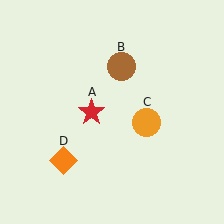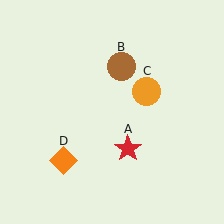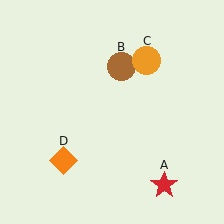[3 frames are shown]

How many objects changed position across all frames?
2 objects changed position: red star (object A), orange circle (object C).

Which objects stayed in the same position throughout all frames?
Brown circle (object B) and orange diamond (object D) remained stationary.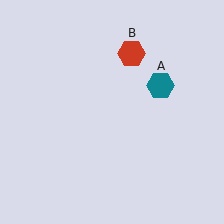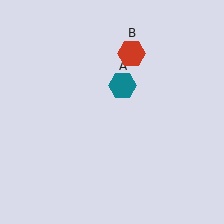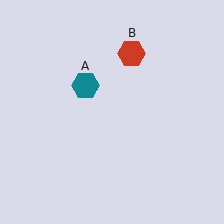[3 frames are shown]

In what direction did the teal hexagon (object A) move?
The teal hexagon (object A) moved left.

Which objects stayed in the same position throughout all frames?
Red hexagon (object B) remained stationary.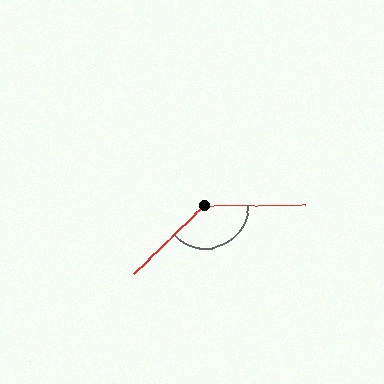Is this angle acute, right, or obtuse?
It is obtuse.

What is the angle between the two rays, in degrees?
Approximately 136 degrees.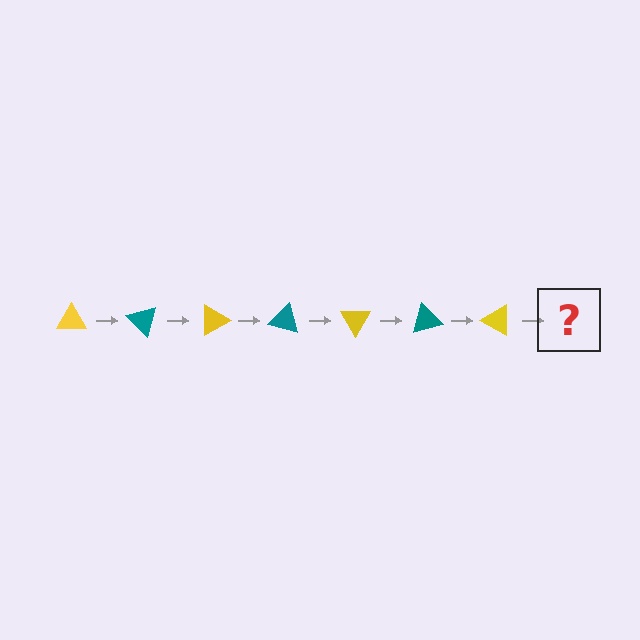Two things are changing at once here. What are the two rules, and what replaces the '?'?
The two rules are that it rotates 45 degrees each step and the color cycles through yellow and teal. The '?' should be a teal triangle, rotated 315 degrees from the start.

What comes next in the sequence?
The next element should be a teal triangle, rotated 315 degrees from the start.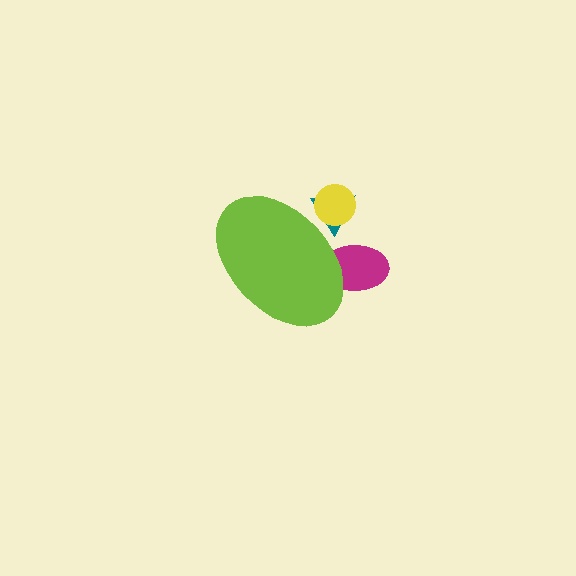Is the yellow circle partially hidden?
Yes, the yellow circle is partially hidden behind the lime ellipse.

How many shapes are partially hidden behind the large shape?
3 shapes are partially hidden.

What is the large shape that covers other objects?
A lime ellipse.